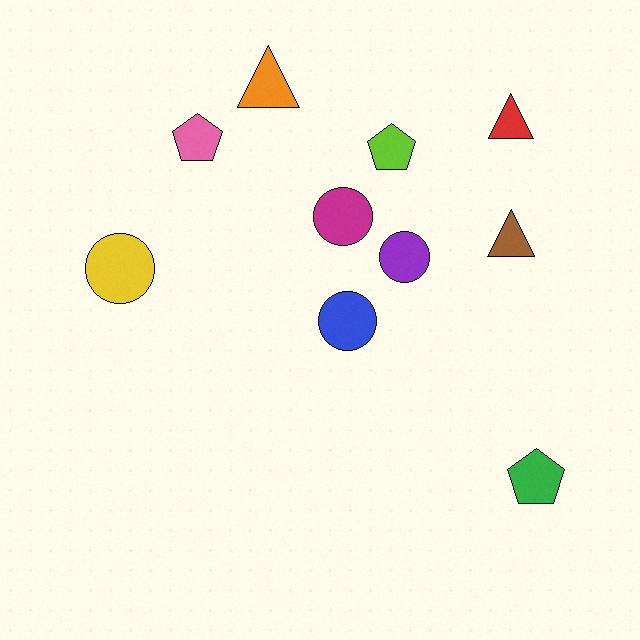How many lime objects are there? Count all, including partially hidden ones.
There is 1 lime object.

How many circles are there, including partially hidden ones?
There are 4 circles.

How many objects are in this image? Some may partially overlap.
There are 10 objects.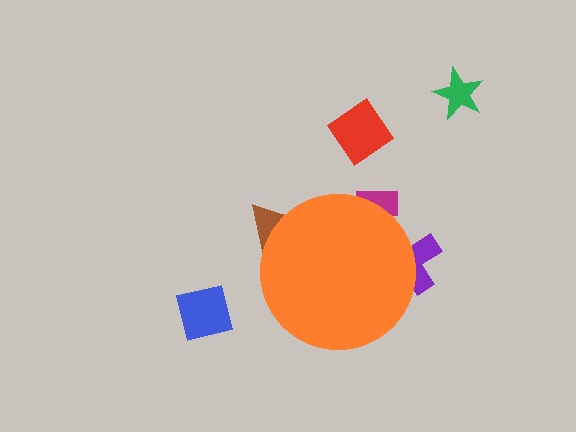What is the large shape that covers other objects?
An orange circle.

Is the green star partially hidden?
No, the green star is fully visible.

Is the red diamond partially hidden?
No, the red diamond is fully visible.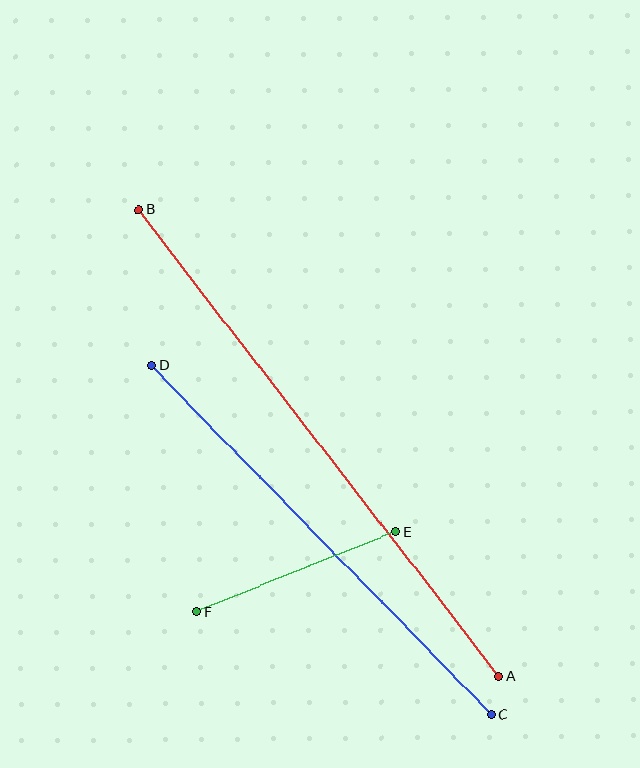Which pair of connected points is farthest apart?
Points A and B are farthest apart.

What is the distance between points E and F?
The distance is approximately 215 pixels.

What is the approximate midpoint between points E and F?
The midpoint is at approximately (296, 572) pixels.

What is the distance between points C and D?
The distance is approximately 487 pixels.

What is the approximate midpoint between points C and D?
The midpoint is at approximately (321, 540) pixels.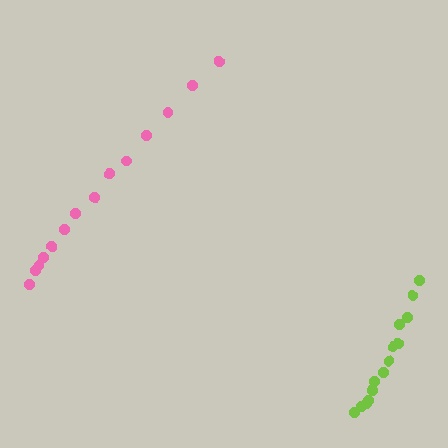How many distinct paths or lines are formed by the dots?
There are 2 distinct paths.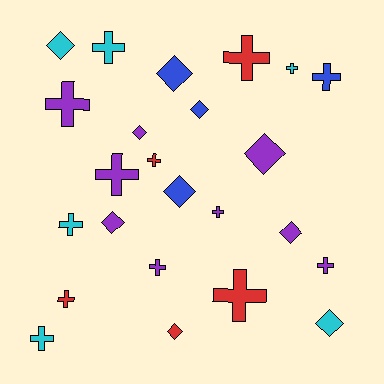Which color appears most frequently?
Purple, with 9 objects.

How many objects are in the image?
There are 24 objects.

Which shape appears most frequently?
Cross, with 14 objects.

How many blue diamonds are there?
There are 3 blue diamonds.